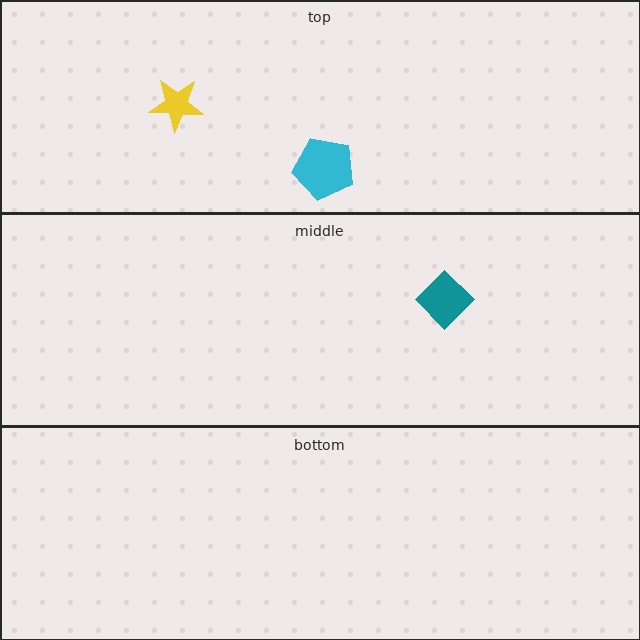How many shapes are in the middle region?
1.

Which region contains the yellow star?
The top region.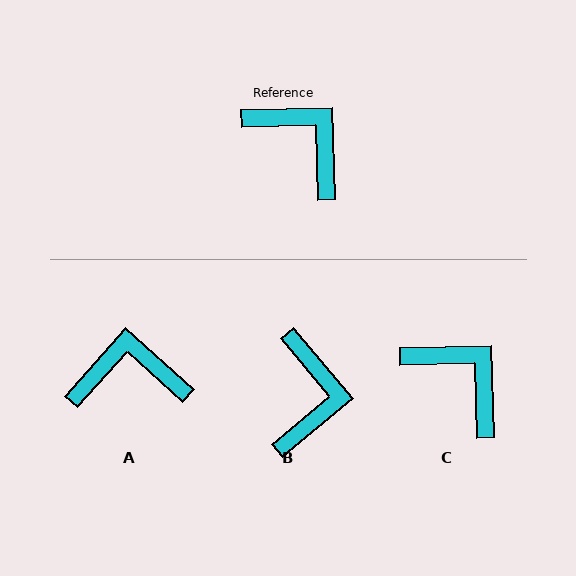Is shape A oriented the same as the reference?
No, it is off by about 46 degrees.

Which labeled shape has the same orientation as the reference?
C.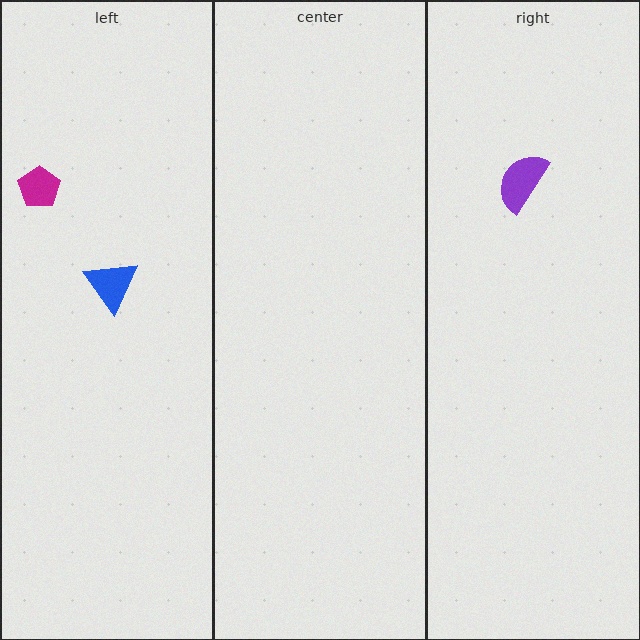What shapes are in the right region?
The purple semicircle.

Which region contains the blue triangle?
The left region.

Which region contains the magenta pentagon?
The left region.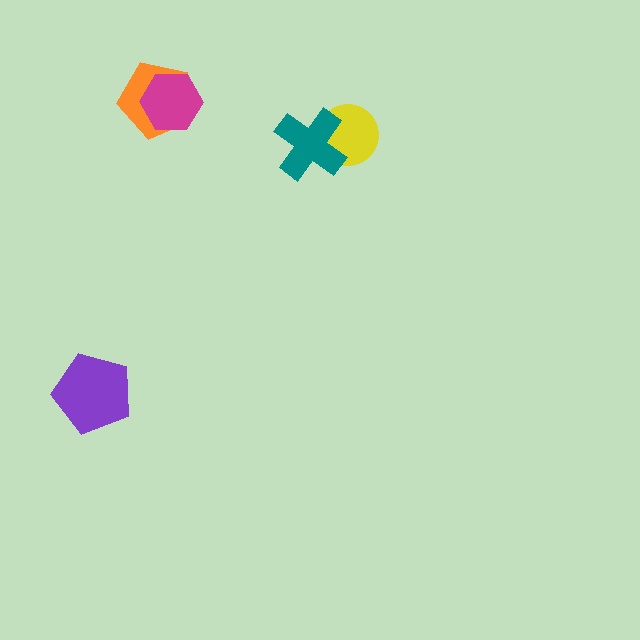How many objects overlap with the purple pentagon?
0 objects overlap with the purple pentagon.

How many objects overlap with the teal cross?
1 object overlaps with the teal cross.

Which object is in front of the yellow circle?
The teal cross is in front of the yellow circle.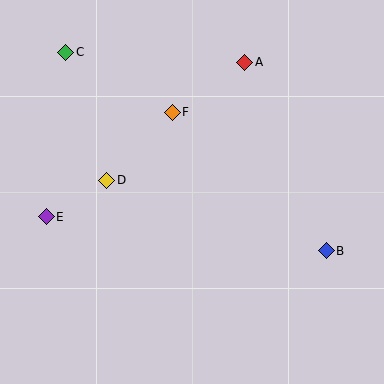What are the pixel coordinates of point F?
Point F is at (172, 112).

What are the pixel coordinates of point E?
Point E is at (46, 217).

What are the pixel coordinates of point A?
Point A is at (245, 62).